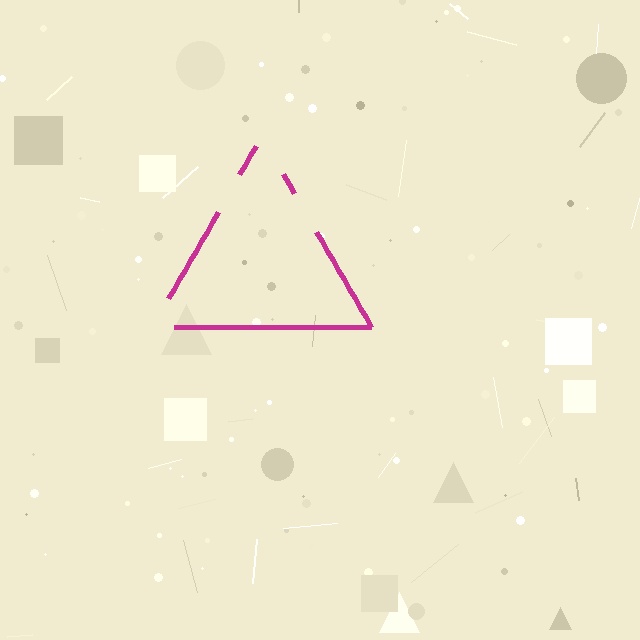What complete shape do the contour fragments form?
The contour fragments form a triangle.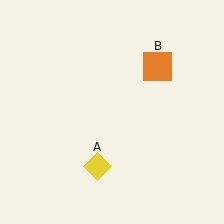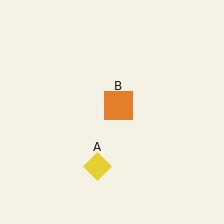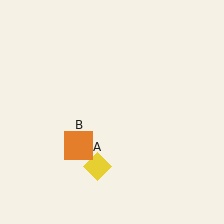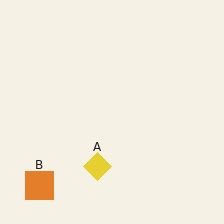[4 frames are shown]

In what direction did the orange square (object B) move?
The orange square (object B) moved down and to the left.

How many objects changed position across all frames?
1 object changed position: orange square (object B).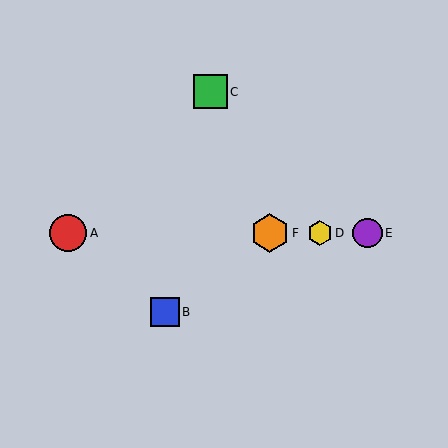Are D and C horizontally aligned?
No, D is at y≈233 and C is at y≈92.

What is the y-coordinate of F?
Object F is at y≈233.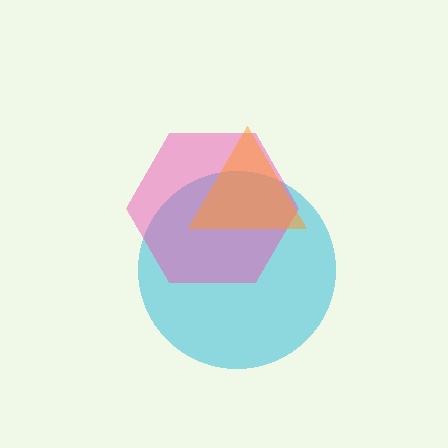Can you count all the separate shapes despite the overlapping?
Yes, there are 3 separate shapes.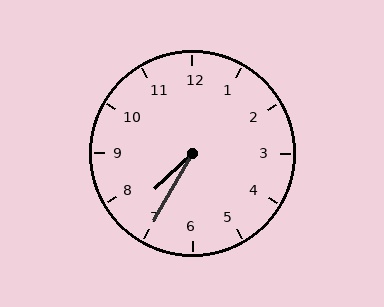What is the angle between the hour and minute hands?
Approximately 18 degrees.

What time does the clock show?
7:35.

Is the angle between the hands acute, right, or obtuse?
It is acute.